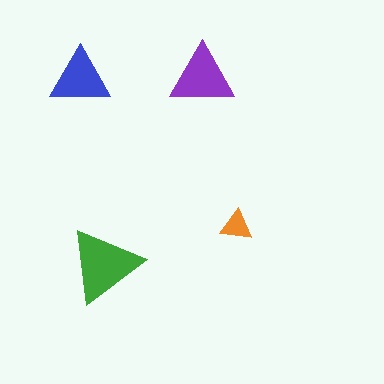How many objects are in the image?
There are 4 objects in the image.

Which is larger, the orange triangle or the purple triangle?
The purple one.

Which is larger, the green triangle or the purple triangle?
The green one.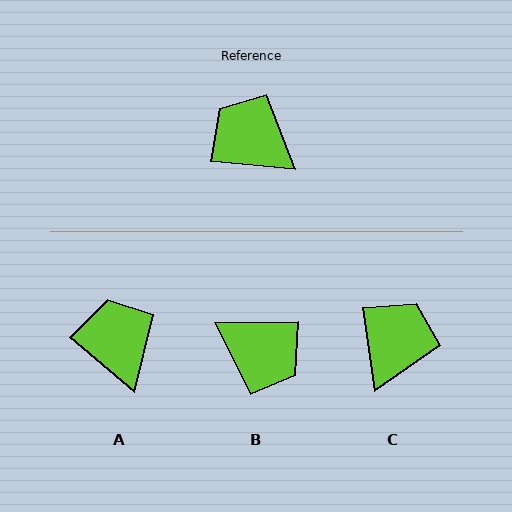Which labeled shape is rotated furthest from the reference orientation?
B, about 174 degrees away.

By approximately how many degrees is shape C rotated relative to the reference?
Approximately 76 degrees clockwise.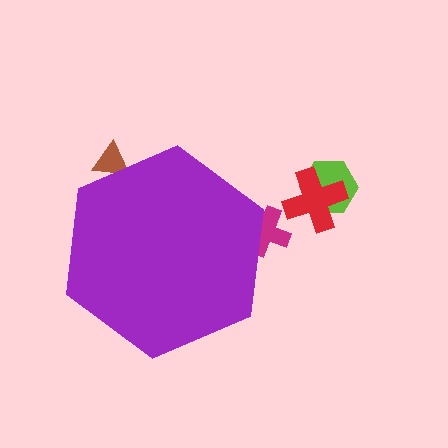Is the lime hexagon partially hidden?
No, the lime hexagon is fully visible.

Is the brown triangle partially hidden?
Yes, the brown triangle is partially hidden behind the purple hexagon.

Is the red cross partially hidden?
No, the red cross is fully visible.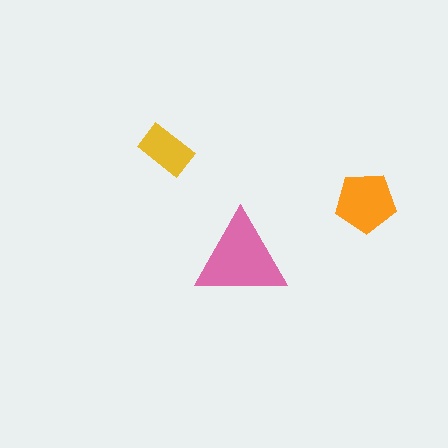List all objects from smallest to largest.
The yellow rectangle, the orange pentagon, the pink triangle.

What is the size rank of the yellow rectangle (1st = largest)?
3rd.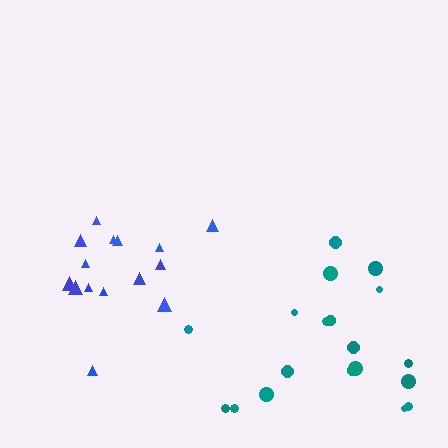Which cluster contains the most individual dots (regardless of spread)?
Teal (19).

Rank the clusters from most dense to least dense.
blue, teal.